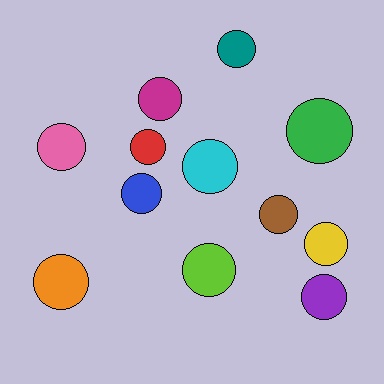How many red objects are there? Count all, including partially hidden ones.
There is 1 red object.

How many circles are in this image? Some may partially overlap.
There are 12 circles.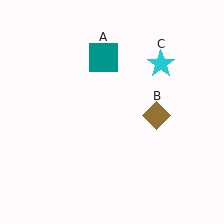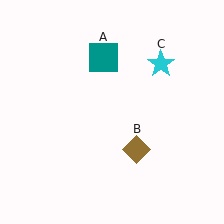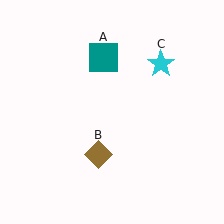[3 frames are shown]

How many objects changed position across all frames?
1 object changed position: brown diamond (object B).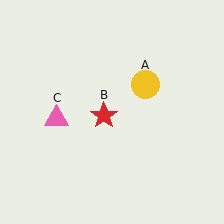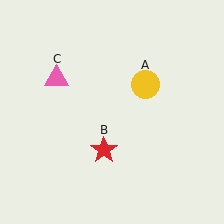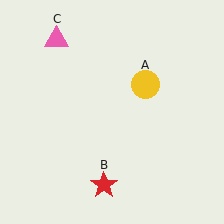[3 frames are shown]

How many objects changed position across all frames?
2 objects changed position: red star (object B), pink triangle (object C).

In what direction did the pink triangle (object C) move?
The pink triangle (object C) moved up.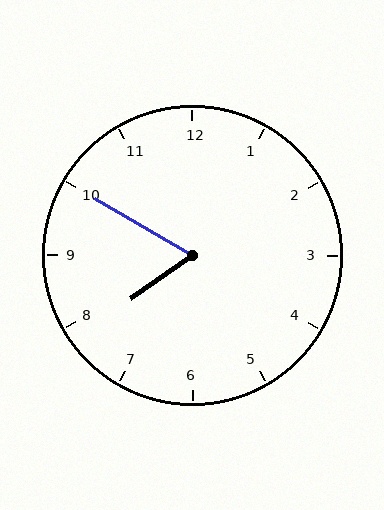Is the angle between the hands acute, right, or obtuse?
It is acute.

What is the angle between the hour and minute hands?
Approximately 65 degrees.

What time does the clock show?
7:50.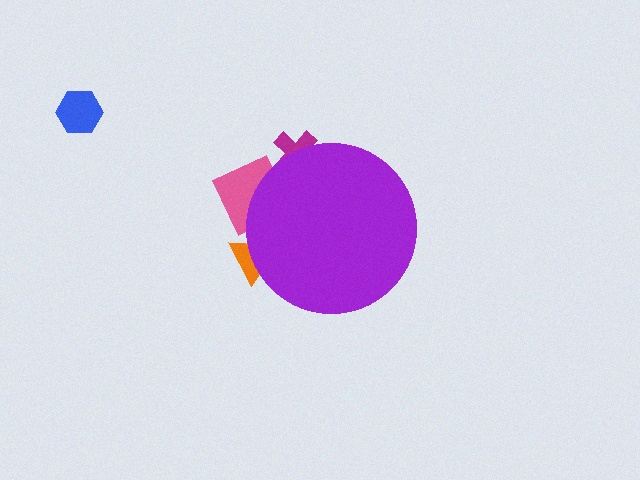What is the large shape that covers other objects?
A purple circle.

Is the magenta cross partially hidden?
Yes, the magenta cross is partially hidden behind the purple circle.